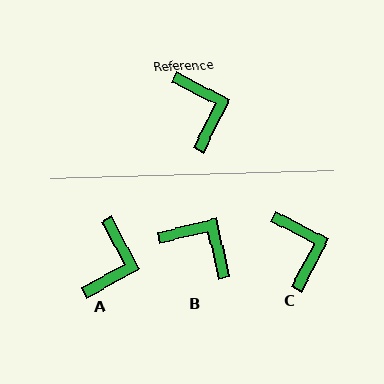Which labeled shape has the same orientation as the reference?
C.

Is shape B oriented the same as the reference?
No, it is off by about 40 degrees.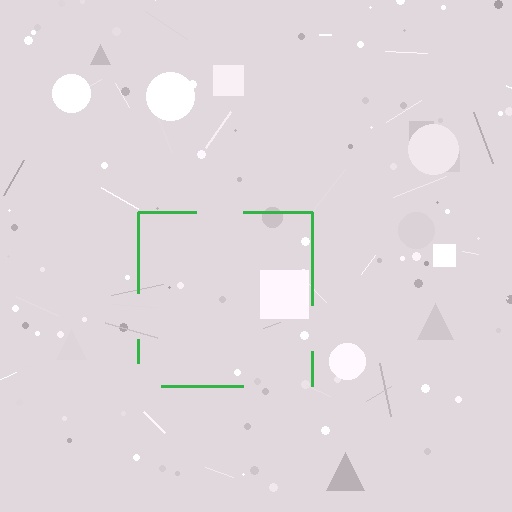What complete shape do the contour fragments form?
The contour fragments form a square.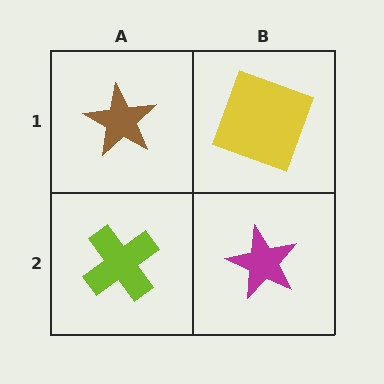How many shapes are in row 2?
2 shapes.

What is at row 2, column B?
A magenta star.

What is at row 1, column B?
A yellow square.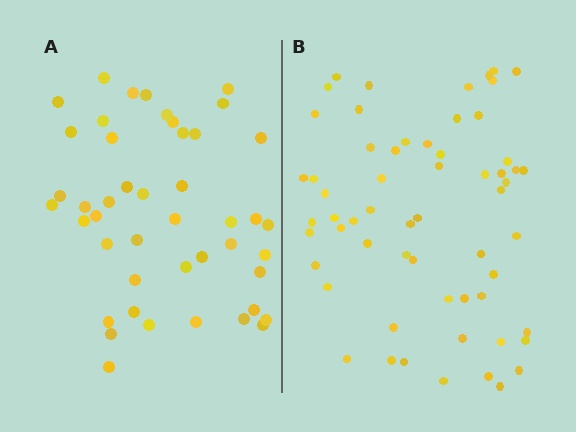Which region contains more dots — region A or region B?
Region B (the right region) has more dots.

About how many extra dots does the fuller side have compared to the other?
Region B has approximately 15 more dots than region A.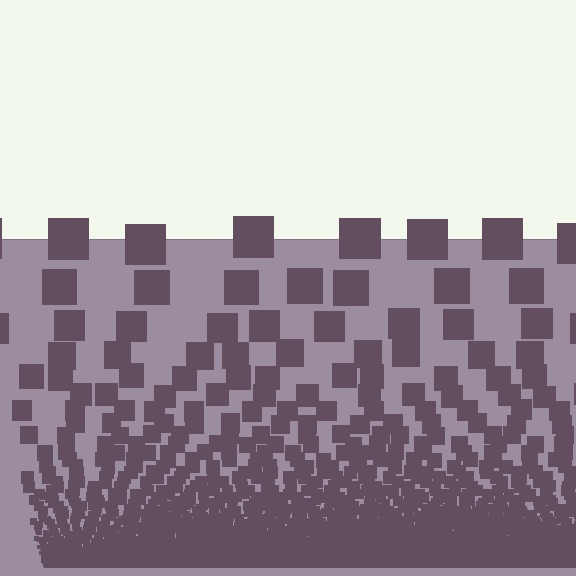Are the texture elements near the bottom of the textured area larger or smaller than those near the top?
Smaller. The gradient is inverted — elements near the bottom are smaller and denser.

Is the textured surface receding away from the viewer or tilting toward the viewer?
The surface appears to tilt toward the viewer. Texture elements get larger and sparser toward the top.